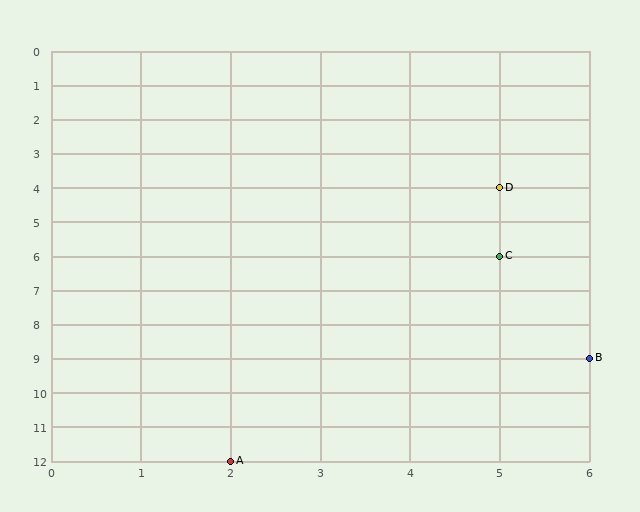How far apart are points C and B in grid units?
Points C and B are 1 column and 3 rows apart (about 3.2 grid units diagonally).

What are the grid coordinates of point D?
Point D is at grid coordinates (5, 4).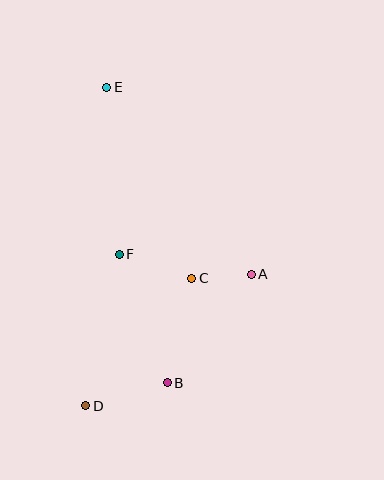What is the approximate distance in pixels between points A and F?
The distance between A and F is approximately 133 pixels.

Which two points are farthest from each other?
Points D and E are farthest from each other.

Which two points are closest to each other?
Points A and C are closest to each other.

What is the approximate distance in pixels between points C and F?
The distance between C and F is approximately 76 pixels.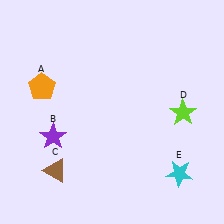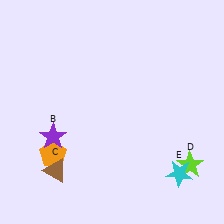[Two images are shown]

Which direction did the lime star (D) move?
The lime star (D) moved down.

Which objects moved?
The objects that moved are: the orange pentagon (A), the lime star (D).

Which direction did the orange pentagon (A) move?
The orange pentagon (A) moved down.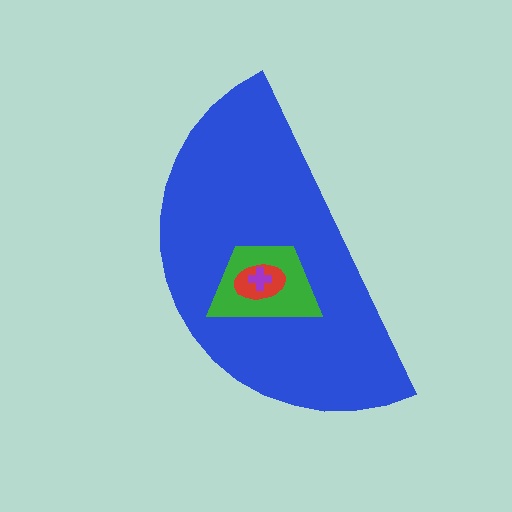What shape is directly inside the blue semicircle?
The green trapezoid.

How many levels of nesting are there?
4.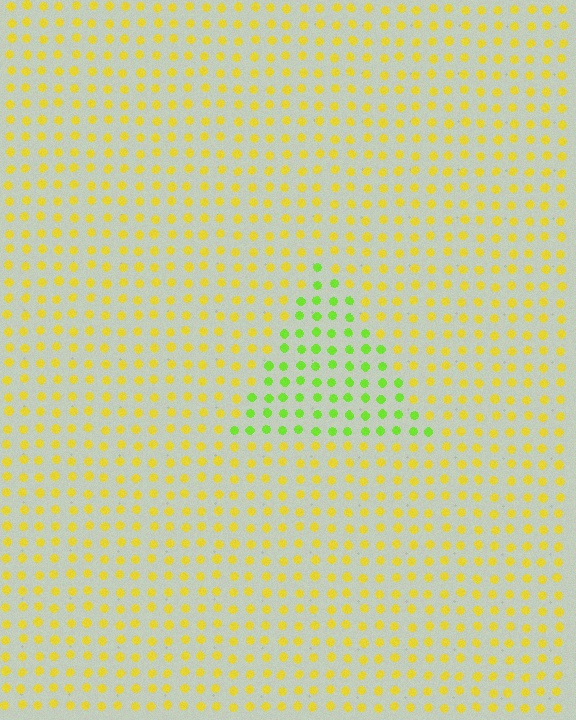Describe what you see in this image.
The image is filled with small yellow elements in a uniform arrangement. A triangle-shaped region is visible where the elements are tinted to a slightly different hue, forming a subtle color boundary.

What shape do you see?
I see a triangle.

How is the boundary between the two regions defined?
The boundary is defined purely by a slight shift in hue (about 45 degrees). Spacing, size, and orientation are identical on both sides.